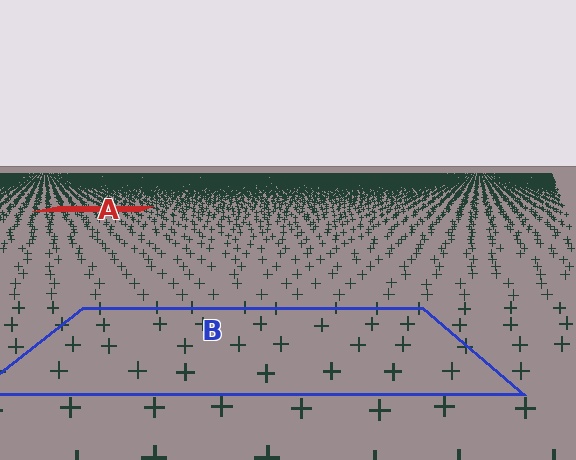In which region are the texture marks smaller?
The texture marks are smaller in region A, because it is farther away.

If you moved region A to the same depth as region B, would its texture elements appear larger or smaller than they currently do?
They would appear larger. At a closer depth, the same texture elements are projected at a bigger on-screen size.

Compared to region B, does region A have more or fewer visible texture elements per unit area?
Region A has more texture elements per unit area — they are packed more densely because it is farther away.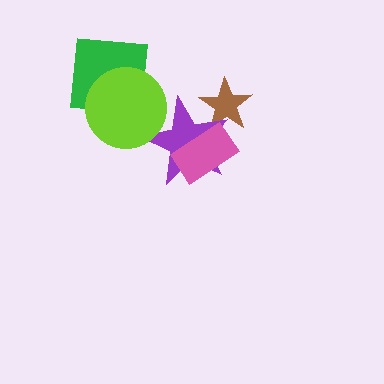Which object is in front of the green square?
The lime circle is in front of the green square.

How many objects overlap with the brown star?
1 object overlaps with the brown star.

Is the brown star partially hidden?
Yes, it is partially covered by another shape.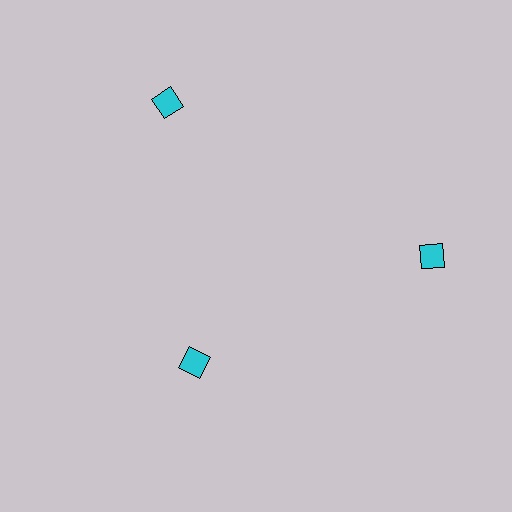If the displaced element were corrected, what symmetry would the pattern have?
It would have 3-fold rotational symmetry — the pattern would map onto itself every 120 degrees.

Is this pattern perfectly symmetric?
No. The 3 cyan diamonds are arranged in a ring, but one element near the 7 o'clock position is pulled inward toward the center, breaking the 3-fold rotational symmetry.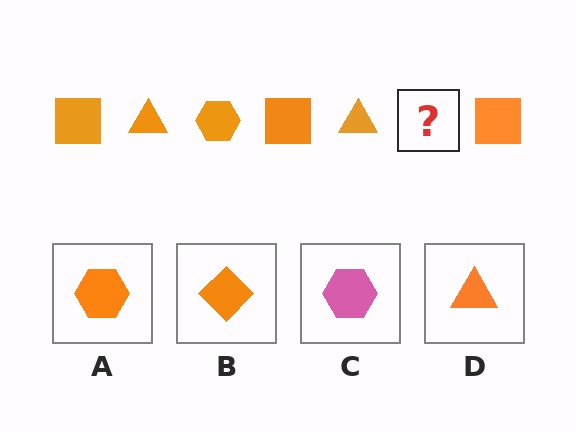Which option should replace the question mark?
Option A.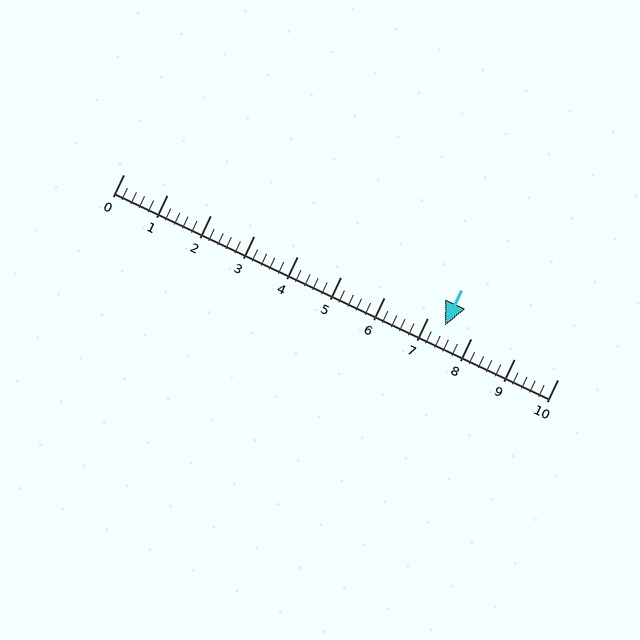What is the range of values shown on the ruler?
The ruler shows values from 0 to 10.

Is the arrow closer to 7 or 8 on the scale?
The arrow is closer to 7.